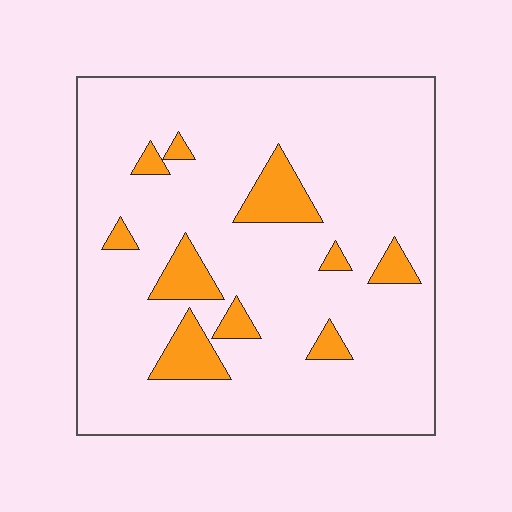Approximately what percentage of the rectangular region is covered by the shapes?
Approximately 10%.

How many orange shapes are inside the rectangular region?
10.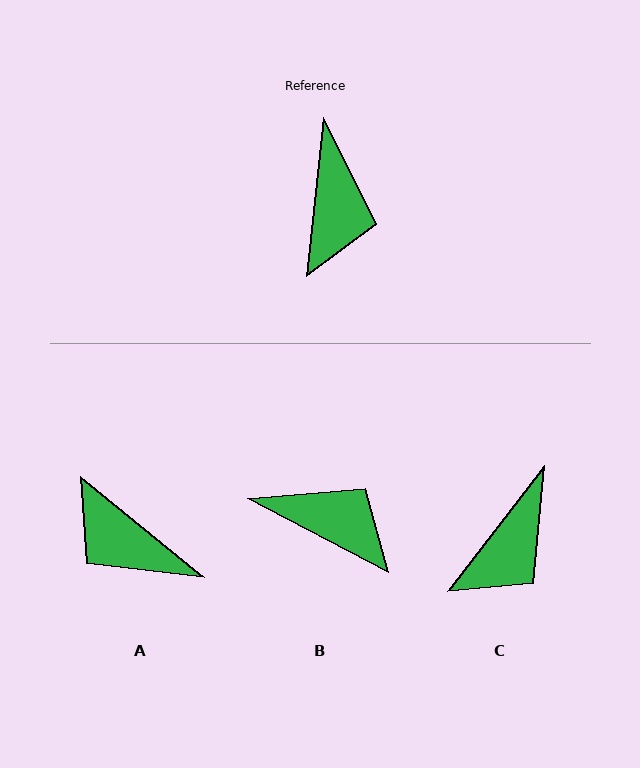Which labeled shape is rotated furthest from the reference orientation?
A, about 123 degrees away.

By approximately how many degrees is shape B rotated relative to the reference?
Approximately 69 degrees counter-clockwise.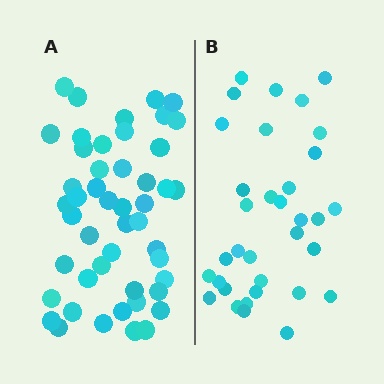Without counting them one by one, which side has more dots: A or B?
Region A (the left region) has more dots.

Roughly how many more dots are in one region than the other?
Region A has approximately 15 more dots than region B.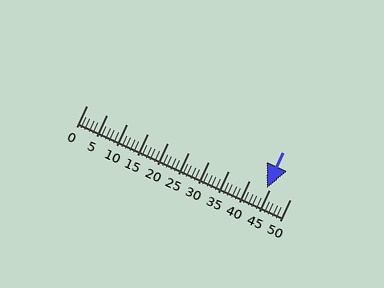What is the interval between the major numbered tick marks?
The major tick marks are spaced 5 units apart.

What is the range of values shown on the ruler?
The ruler shows values from 0 to 50.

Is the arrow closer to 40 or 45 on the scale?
The arrow is closer to 45.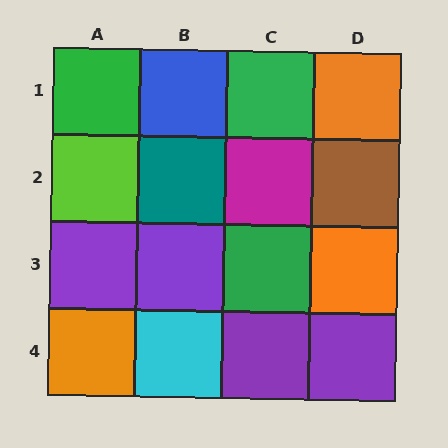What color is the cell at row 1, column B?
Blue.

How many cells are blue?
1 cell is blue.